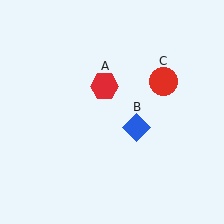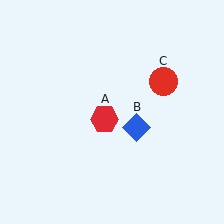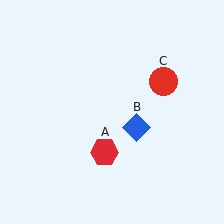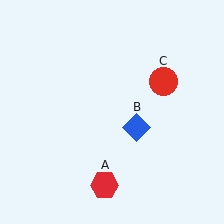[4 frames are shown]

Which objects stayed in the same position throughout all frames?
Blue diamond (object B) and red circle (object C) remained stationary.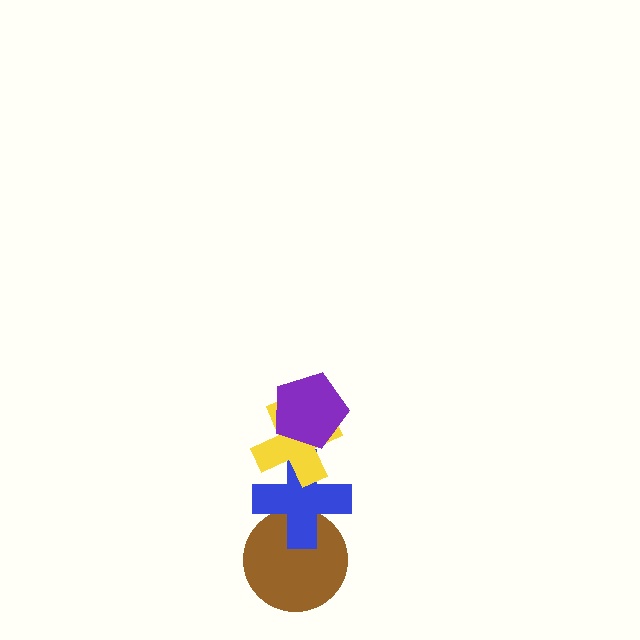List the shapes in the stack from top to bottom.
From top to bottom: the purple pentagon, the yellow cross, the blue cross, the brown circle.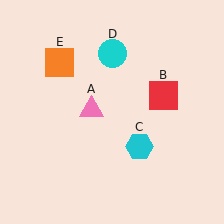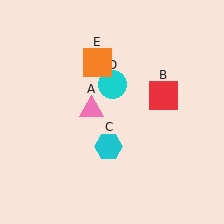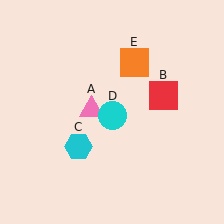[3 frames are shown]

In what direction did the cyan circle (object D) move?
The cyan circle (object D) moved down.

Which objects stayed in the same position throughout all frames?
Pink triangle (object A) and red square (object B) remained stationary.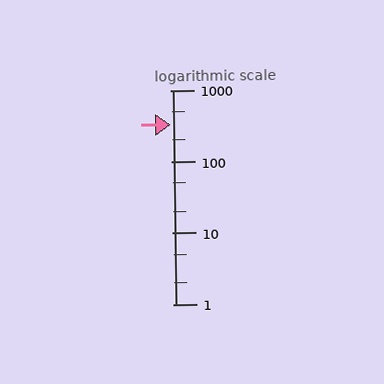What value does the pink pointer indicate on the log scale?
The pointer indicates approximately 330.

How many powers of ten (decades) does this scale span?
The scale spans 3 decades, from 1 to 1000.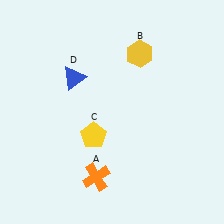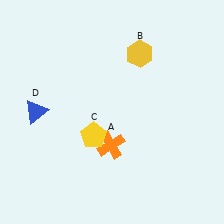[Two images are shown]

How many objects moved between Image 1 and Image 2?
2 objects moved between the two images.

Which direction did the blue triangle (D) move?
The blue triangle (D) moved left.